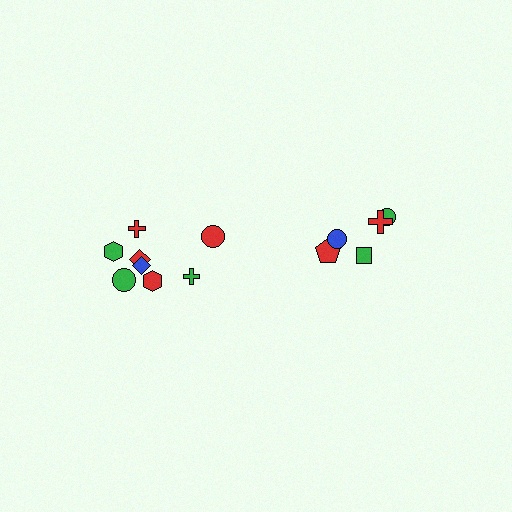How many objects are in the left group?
There are 8 objects.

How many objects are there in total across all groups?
There are 13 objects.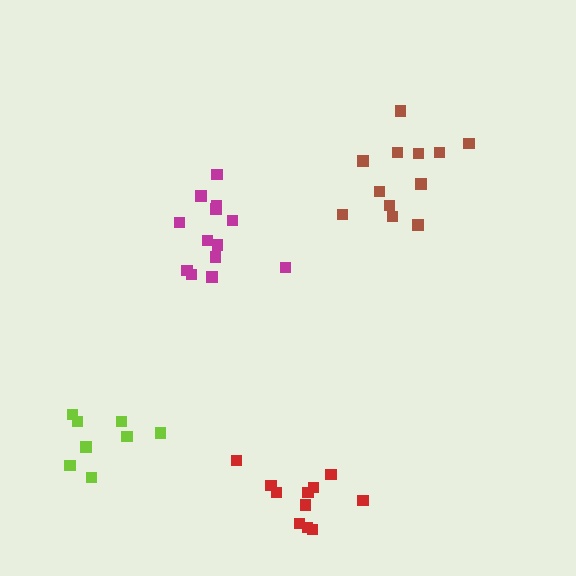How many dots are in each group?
Group 1: 11 dots, Group 2: 12 dots, Group 3: 8 dots, Group 4: 13 dots (44 total).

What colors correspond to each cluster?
The clusters are colored: red, brown, lime, magenta.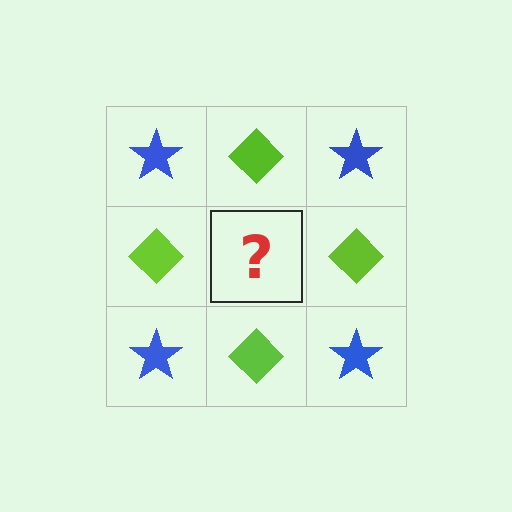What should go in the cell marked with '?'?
The missing cell should contain a blue star.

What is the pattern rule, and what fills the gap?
The rule is that it alternates blue star and lime diamond in a checkerboard pattern. The gap should be filled with a blue star.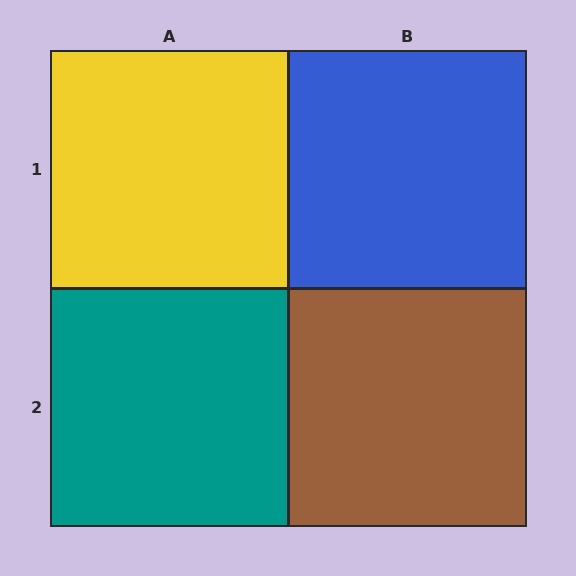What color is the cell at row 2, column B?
Brown.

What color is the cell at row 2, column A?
Teal.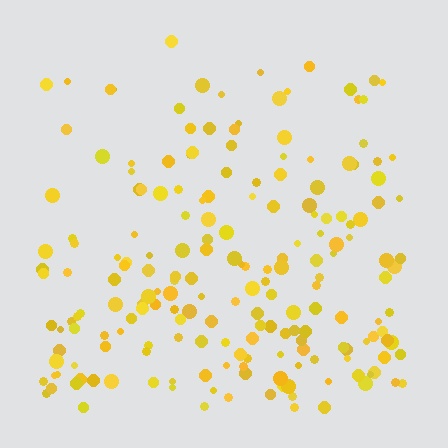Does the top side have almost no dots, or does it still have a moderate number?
Still a moderate number, just noticeably fewer than the bottom.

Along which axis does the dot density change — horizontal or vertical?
Vertical.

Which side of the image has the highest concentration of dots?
The bottom.